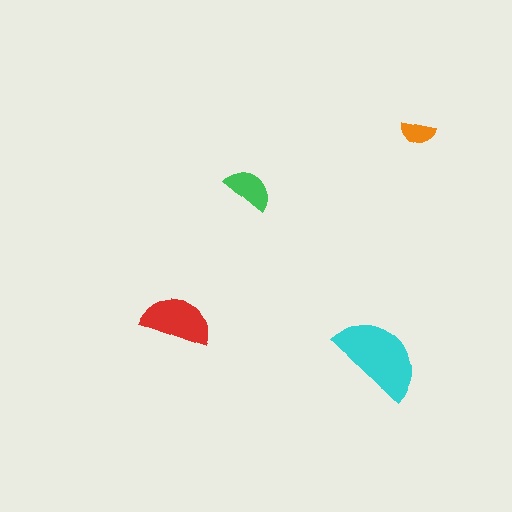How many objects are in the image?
There are 4 objects in the image.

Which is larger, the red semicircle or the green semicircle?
The red one.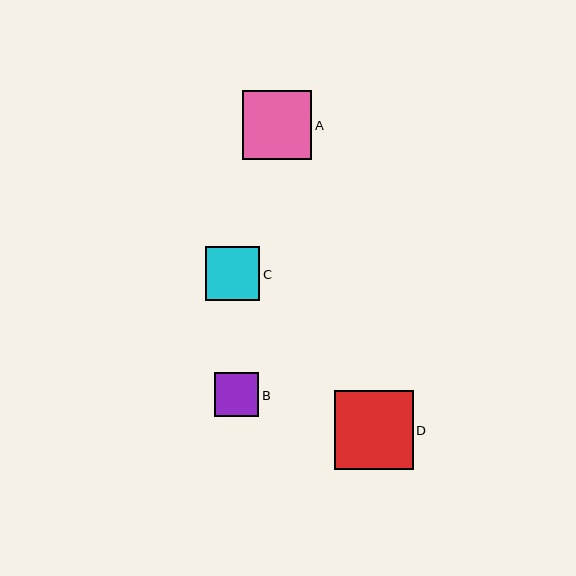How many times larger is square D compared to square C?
Square D is approximately 1.5 times the size of square C.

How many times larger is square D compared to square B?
Square D is approximately 1.8 times the size of square B.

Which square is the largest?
Square D is the largest with a size of approximately 79 pixels.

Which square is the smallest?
Square B is the smallest with a size of approximately 44 pixels.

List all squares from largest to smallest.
From largest to smallest: D, A, C, B.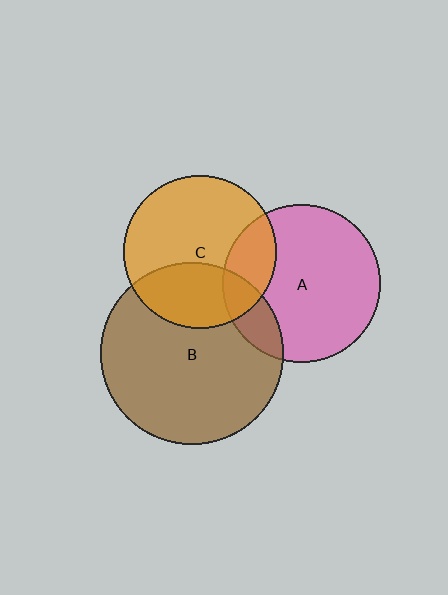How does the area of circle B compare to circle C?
Approximately 1.4 times.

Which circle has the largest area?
Circle B (brown).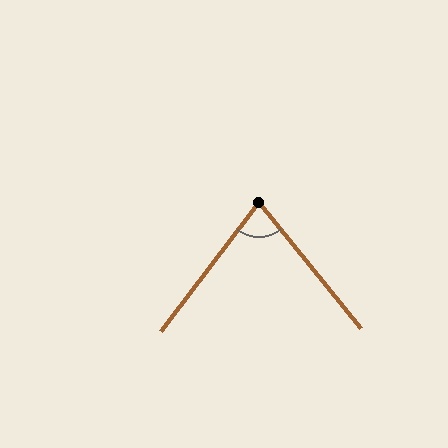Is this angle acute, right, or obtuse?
It is acute.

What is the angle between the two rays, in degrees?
Approximately 76 degrees.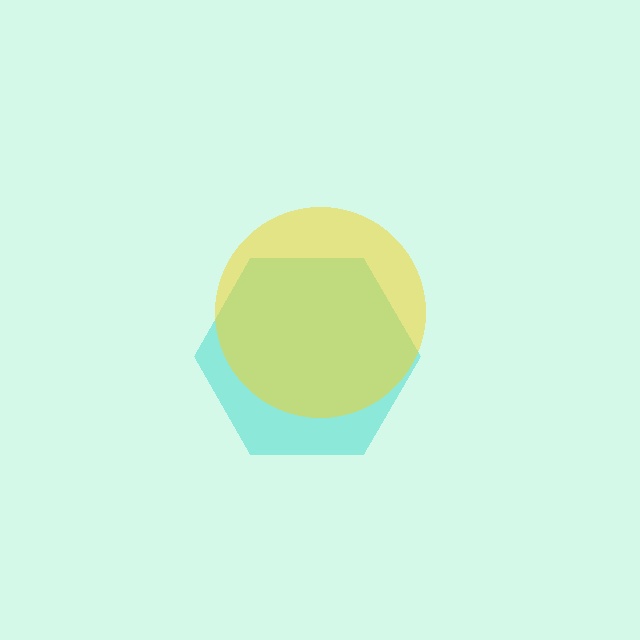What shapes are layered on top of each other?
The layered shapes are: a cyan hexagon, a yellow circle.